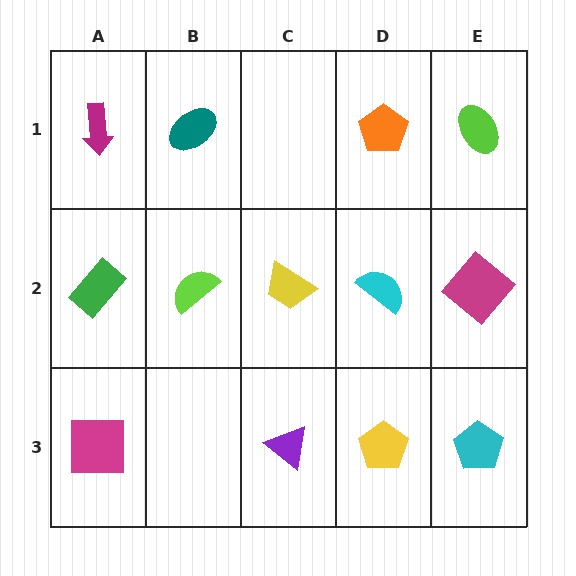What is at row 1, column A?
A magenta arrow.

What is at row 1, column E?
A lime ellipse.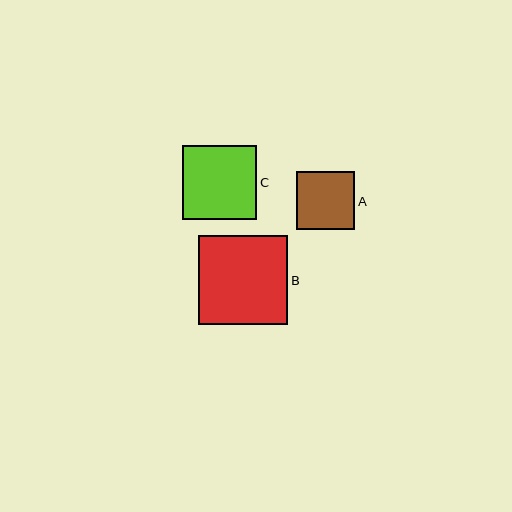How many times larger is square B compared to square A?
Square B is approximately 1.5 times the size of square A.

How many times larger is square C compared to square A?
Square C is approximately 1.3 times the size of square A.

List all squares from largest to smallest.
From largest to smallest: B, C, A.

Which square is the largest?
Square B is the largest with a size of approximately 89 pixels.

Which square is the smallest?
Square A is the smallest with a size of approximately 58 pixels.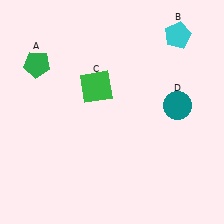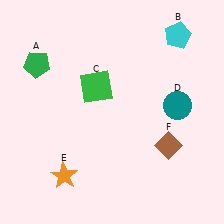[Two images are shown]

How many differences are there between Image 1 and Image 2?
There are 2 differences between the two images.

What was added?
An orange star (E), a brown diamond (F) were added in Image 2.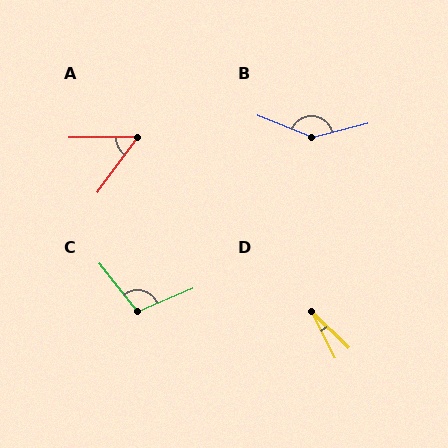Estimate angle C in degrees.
Approximately 105 degrees.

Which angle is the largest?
B, at approximately 144 degrees.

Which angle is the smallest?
D, at approximately 19 degrees.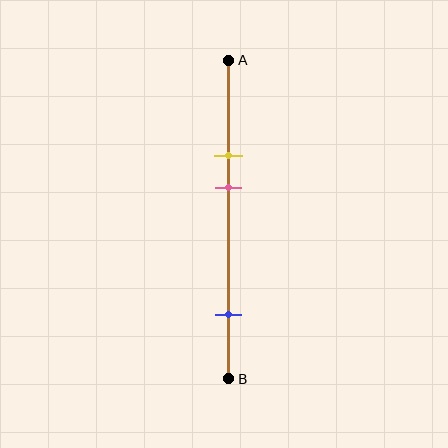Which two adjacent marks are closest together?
The yellow and pink marks are the closest adjacent pair.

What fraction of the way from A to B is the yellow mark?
The yellow mark is approximately 30% (0.3) of the way from A to B.